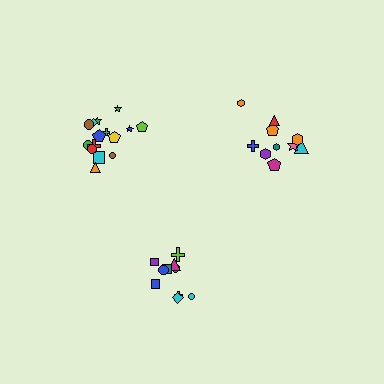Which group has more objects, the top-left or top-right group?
The top-left group.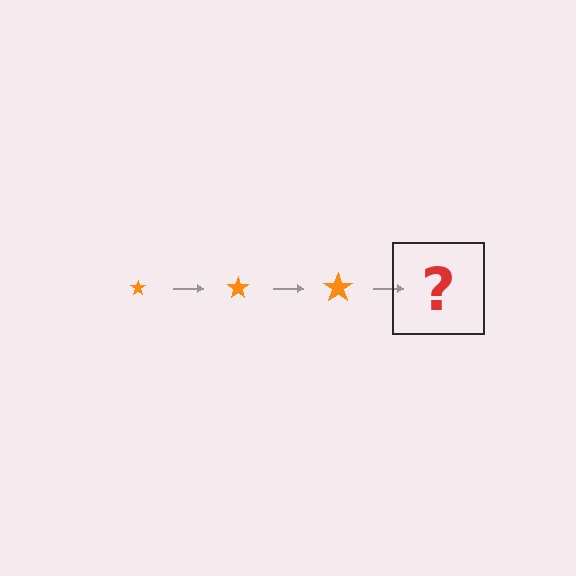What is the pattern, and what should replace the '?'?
The pattern is that the star gets progressively larger each step. The '?' should be an orange star, larger than the previous one.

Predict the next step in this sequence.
The next step is an orange star, larger than the previous one.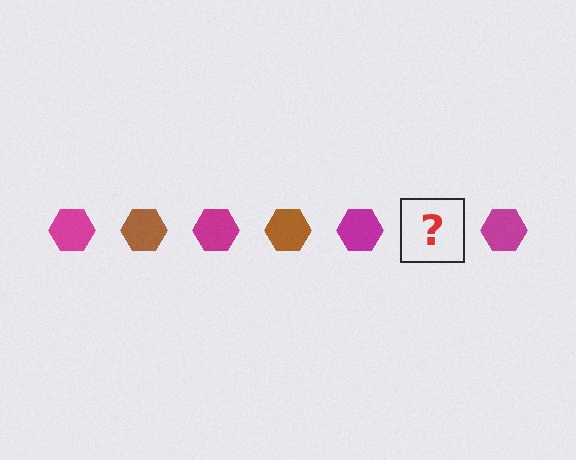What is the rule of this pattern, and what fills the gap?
The rule is that the pattern cycles through magenta, brown hexagons. The gap should be filled with a brown hexagon.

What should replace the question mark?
The question mark should be replaced with a brown hexagon.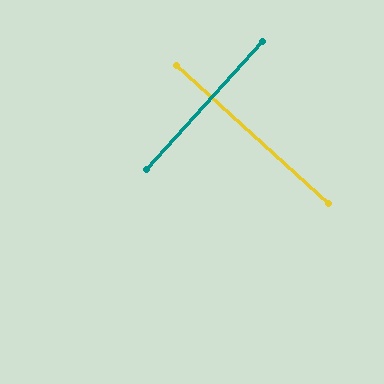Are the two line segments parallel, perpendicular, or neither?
Perpendicular — they meet at approximately 90°.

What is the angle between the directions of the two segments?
Approximately 90 degrees.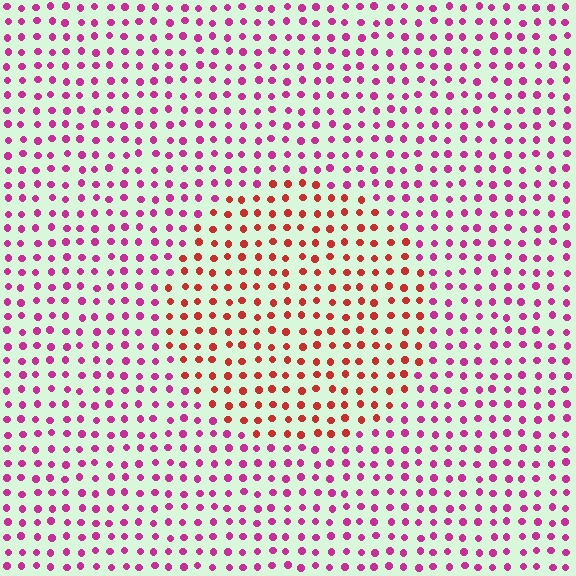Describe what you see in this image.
The image is filled with small magenta elements in a uniform arrangement. A circle-shaped region is visible where the elements are tinted to a slightly different hue, forming a subtle color boundary.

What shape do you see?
I see a circle.